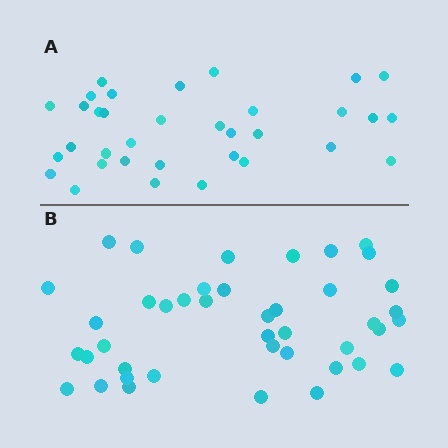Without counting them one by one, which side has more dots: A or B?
Region B (the bottom region) has more dots.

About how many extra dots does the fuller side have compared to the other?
Region B has roughly 8 or so more dots than region A.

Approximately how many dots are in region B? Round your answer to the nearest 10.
About 40 dots. (The exact count is 42, which rounds to 40.)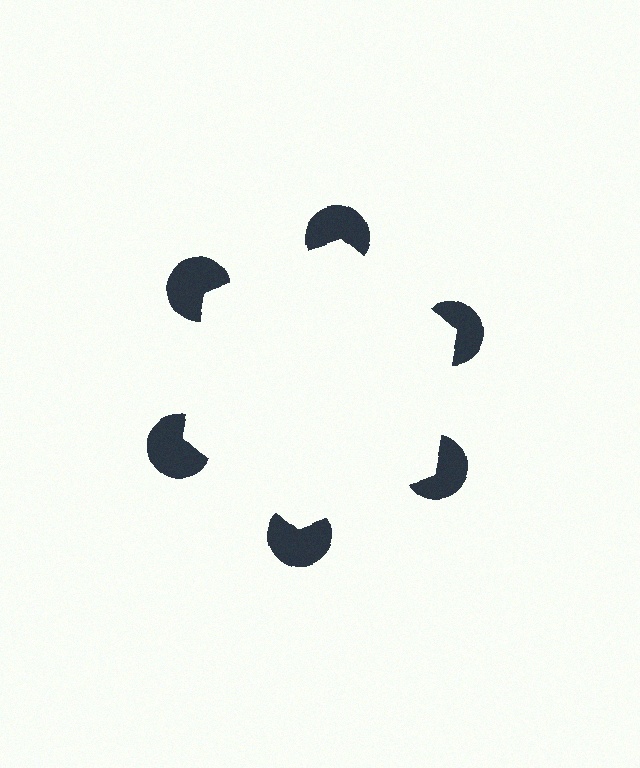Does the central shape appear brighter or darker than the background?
It typically appears slightly brighter than the background, even though no actual brightness change is drawn.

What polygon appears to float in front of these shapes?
An illusory hexagon — its edges are inferred from the aligned wedge cuts in the pac-man discs, not physically drawn.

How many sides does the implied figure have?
6 sides.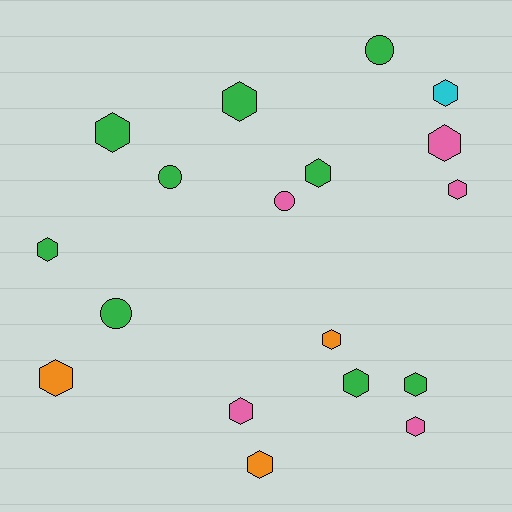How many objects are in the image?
There are 18 objects.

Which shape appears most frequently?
Hexagon, with 14 objects.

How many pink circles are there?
There is 1 pink circle.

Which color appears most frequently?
Green, with 9 objects.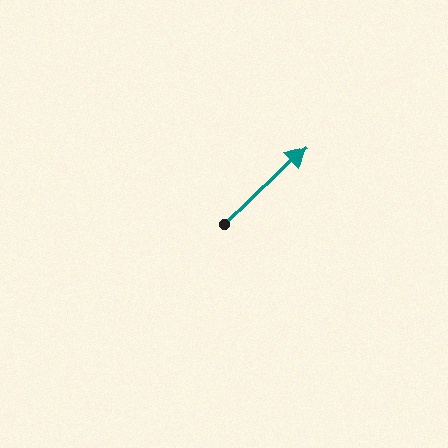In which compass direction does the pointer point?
Northeast.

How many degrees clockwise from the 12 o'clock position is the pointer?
Approximately 47 degrees.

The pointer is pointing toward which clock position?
Roughly 2 o'clock.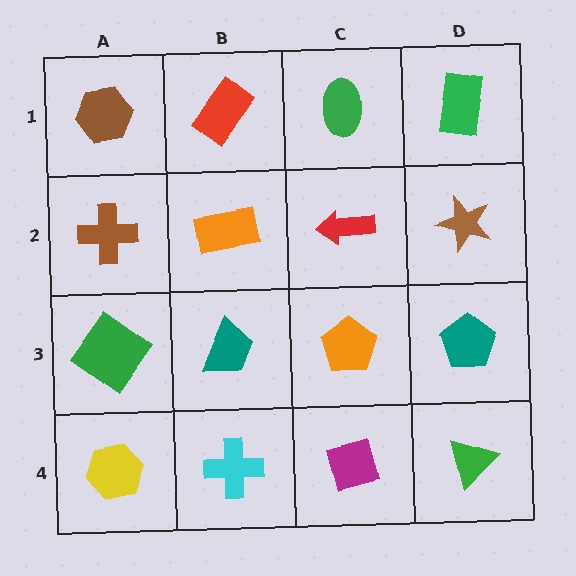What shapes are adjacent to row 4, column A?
A green diamond (row 3, column A), a cyan cross (row 4, column B).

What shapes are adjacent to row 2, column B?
A red rectangle (row 1, column B), a teal trapezoid (row 3, column B), a brown cross (row 2, column A), a red arrow (row 2, column C).